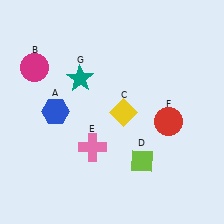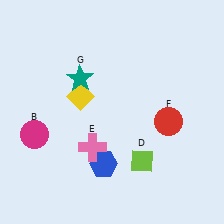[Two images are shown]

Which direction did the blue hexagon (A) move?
The blue hexagon (A) moved down.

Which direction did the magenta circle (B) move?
The magenta circle (B) moved down.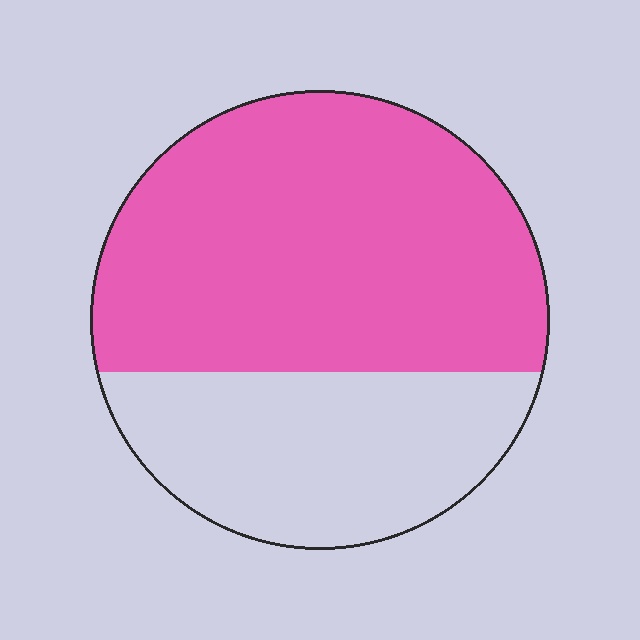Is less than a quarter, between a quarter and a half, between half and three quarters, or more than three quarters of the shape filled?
Between half and three quarters.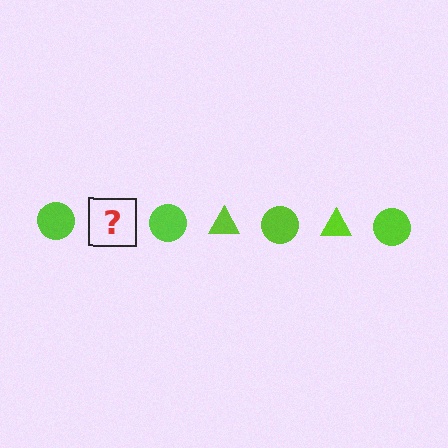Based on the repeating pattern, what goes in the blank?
The blank should be a lime triangle.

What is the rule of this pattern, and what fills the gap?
The rule is that the pattern cycles through circle, triangle shapes in lime. The gap should be filled with a lime triangle.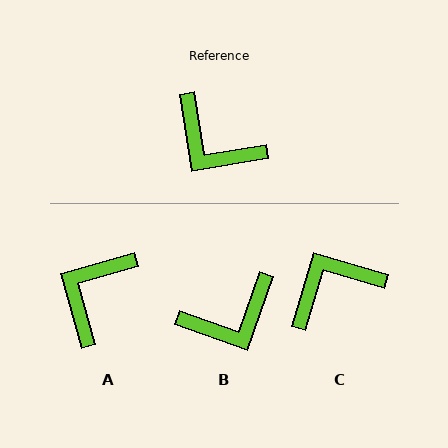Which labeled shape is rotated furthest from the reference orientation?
C, about 116 degrees away.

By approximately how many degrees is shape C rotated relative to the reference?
Approximately 116 degrees clockwise.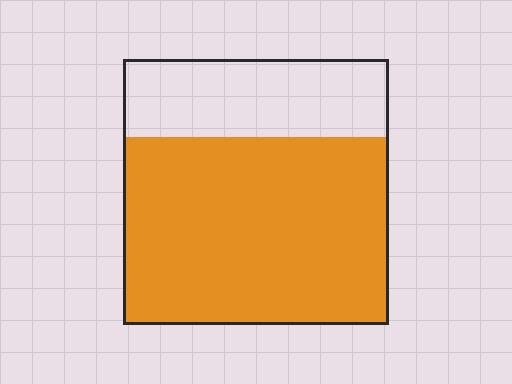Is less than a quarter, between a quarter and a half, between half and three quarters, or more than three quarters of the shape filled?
Between half and three quarters.